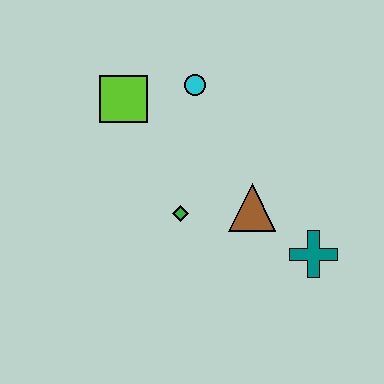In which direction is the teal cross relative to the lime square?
The teal cross is to the right of the lime square.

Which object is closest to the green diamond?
The brown triangle is closest to the green diamond.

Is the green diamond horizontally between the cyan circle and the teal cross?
No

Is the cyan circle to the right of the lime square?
Yes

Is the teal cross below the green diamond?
Yes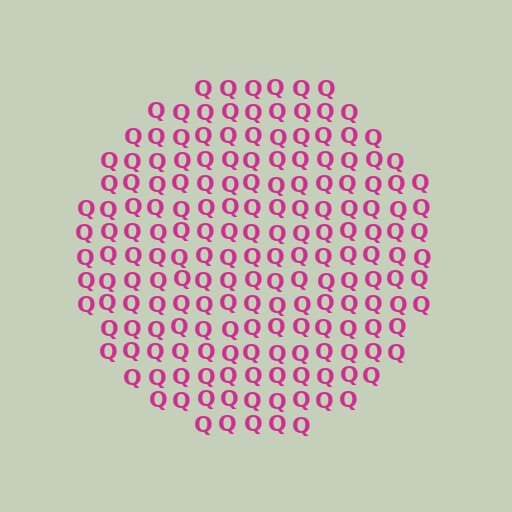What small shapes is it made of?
It is made of small letter Q's.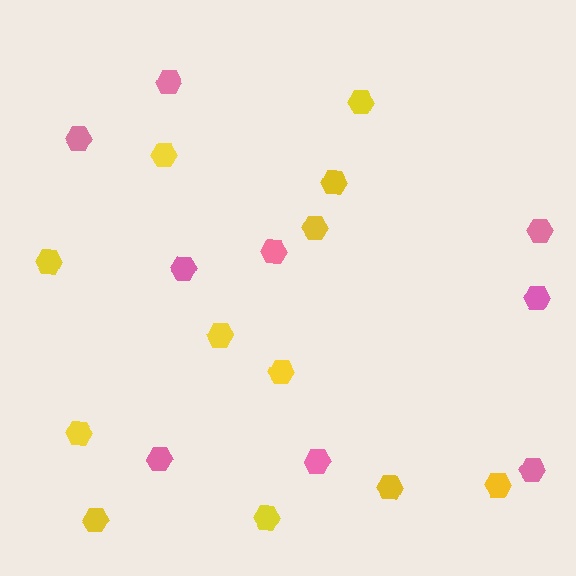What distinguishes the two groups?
There are 2 groups: one group of pink hexagons (9) and one group of yellow hexagons (12).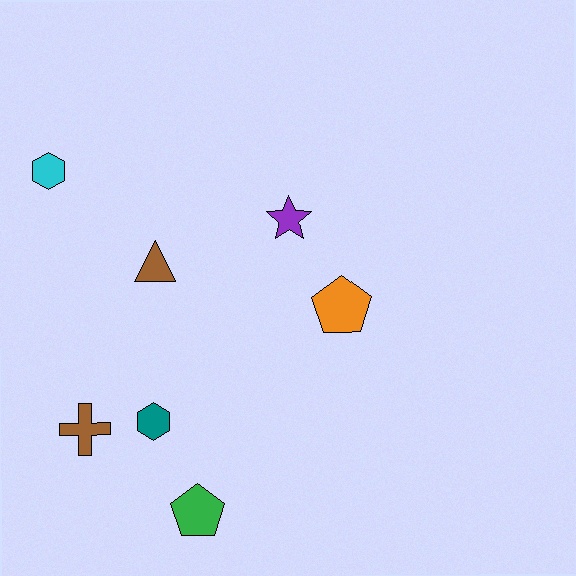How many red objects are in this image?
There are no red objects.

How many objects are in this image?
There are 7 objects.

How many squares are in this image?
There are no squares.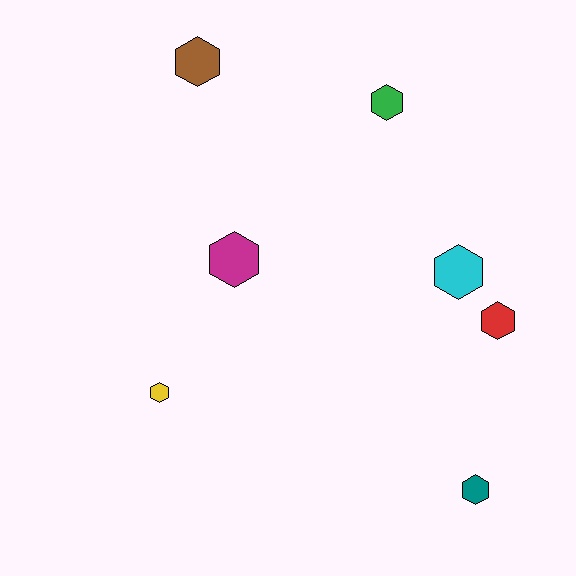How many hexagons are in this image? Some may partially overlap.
There are 7 hexagons.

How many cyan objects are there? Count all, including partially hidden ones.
There is 1 cyan object.